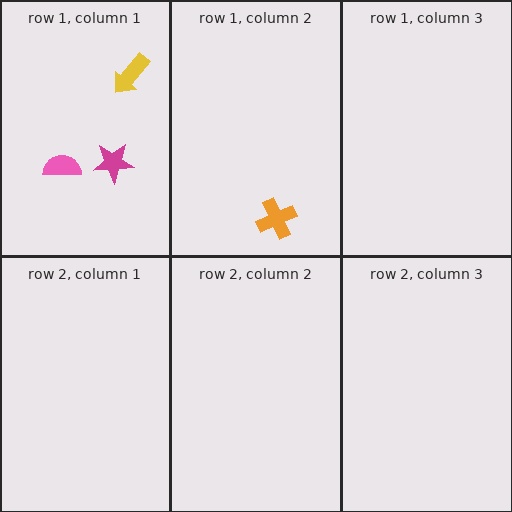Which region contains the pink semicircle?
The row 1, column 1 region.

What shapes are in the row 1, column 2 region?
The orange cross.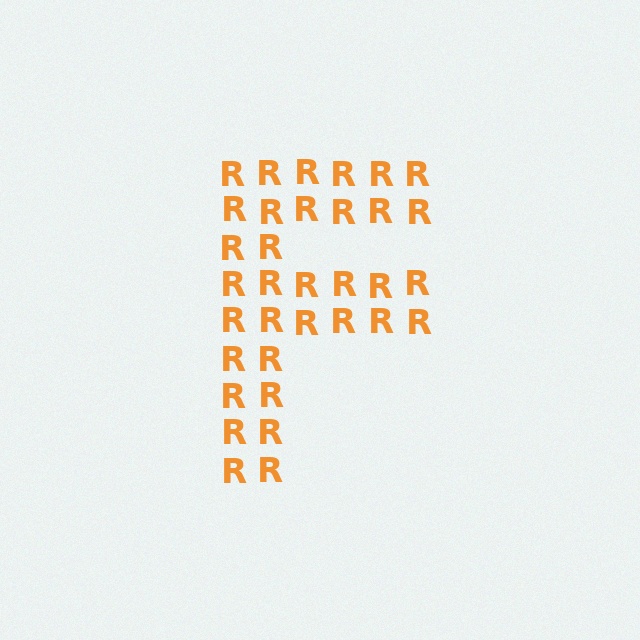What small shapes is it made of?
It is made of small letter R's.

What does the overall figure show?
The overall figure shows the letter F.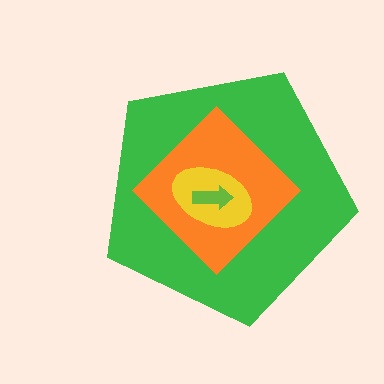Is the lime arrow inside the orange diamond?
Yes.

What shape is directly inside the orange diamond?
The yellow ellipse.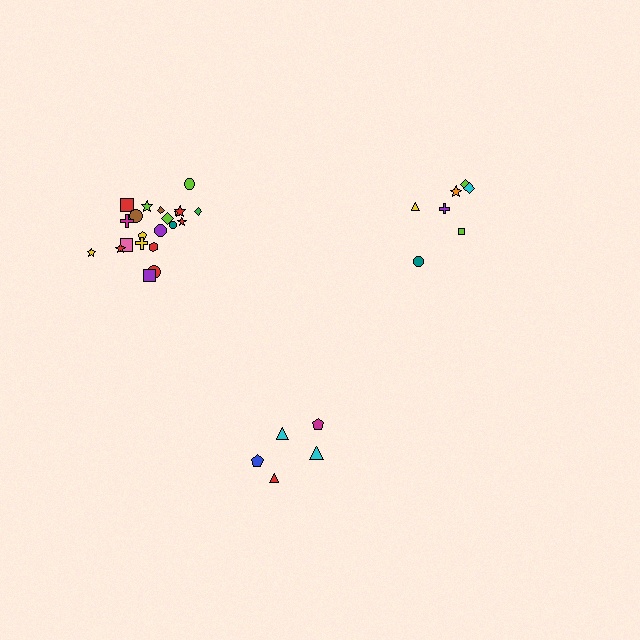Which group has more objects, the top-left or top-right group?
The top-left group.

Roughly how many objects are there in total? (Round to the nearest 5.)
Roughly 35 objects in total.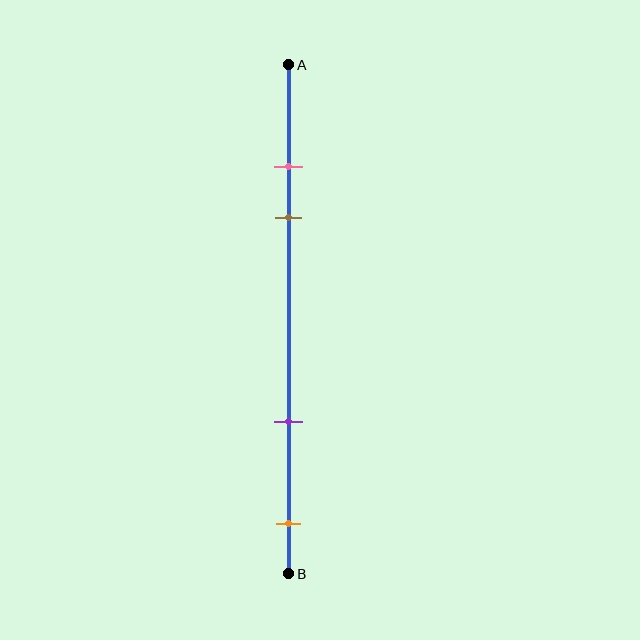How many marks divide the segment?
There are 4 marks dividing the segment.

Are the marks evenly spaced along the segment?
No, the marks are not evenly spaced.